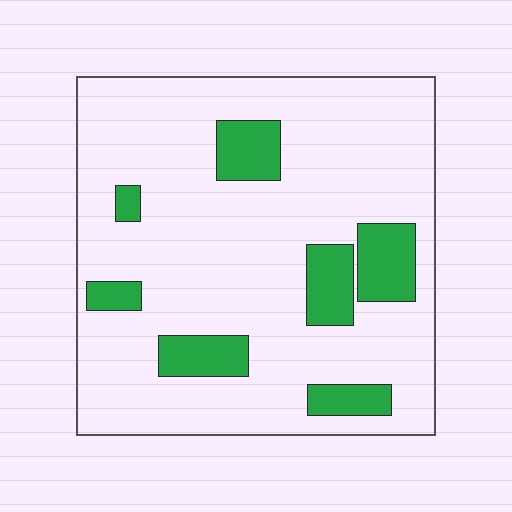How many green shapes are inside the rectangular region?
7.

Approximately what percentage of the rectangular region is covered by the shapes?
Approximately 15%.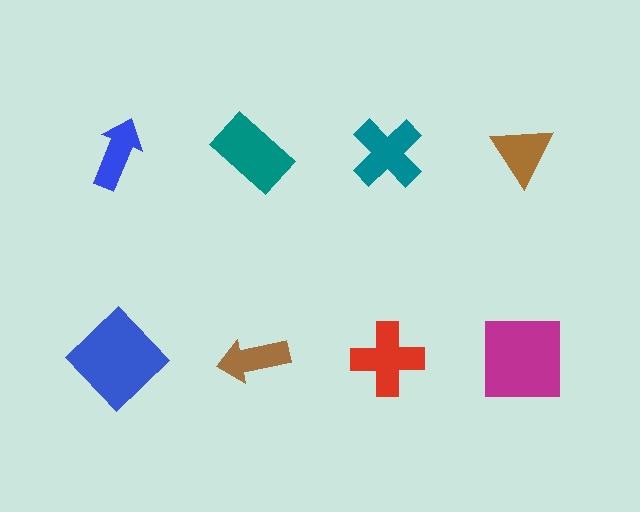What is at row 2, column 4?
A magenta square.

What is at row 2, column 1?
A blue diamond.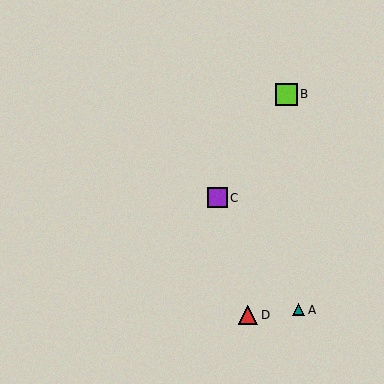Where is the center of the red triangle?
The center of the red triangle is at (248, 315).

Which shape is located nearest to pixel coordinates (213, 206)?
The purple square (labeled C) at (217, 198) is nearest to that location.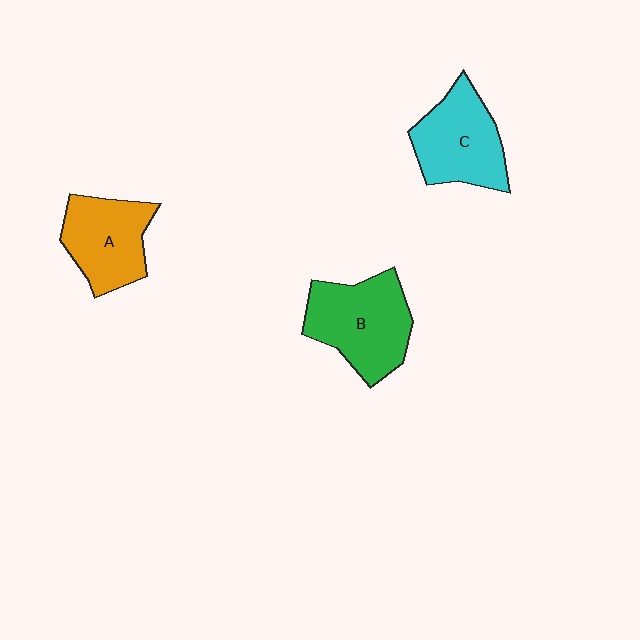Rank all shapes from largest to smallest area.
From largest to smallest: B (green), C (cyan), A (orange).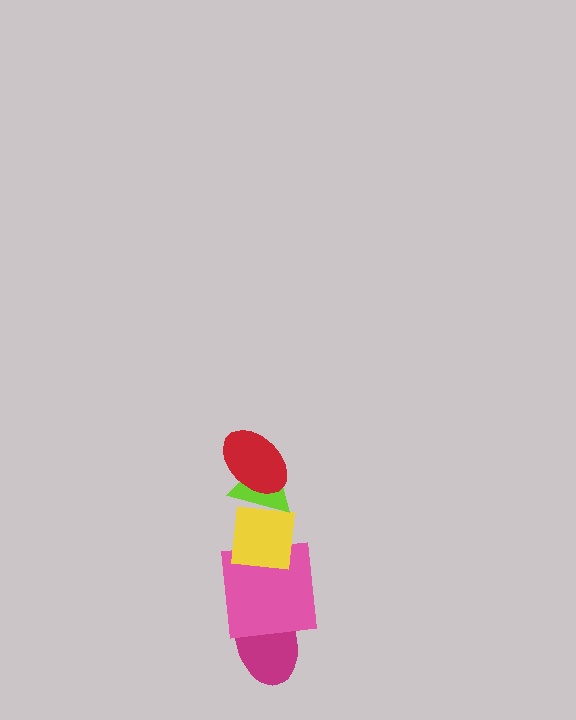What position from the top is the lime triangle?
The lime triangle is 2nd from the top.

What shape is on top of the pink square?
The yellow square is on top of the pink square.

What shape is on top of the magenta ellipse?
The pink square is on top of the magenta ellipse.